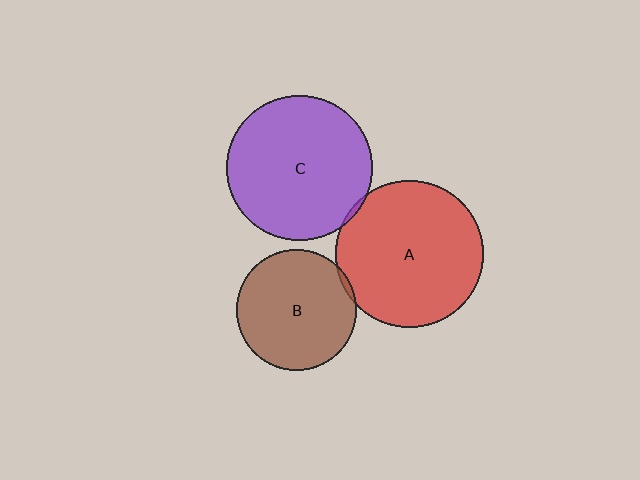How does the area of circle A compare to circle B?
Approximately 1.5 times.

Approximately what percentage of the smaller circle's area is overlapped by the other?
Approximately 5%.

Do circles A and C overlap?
Yes.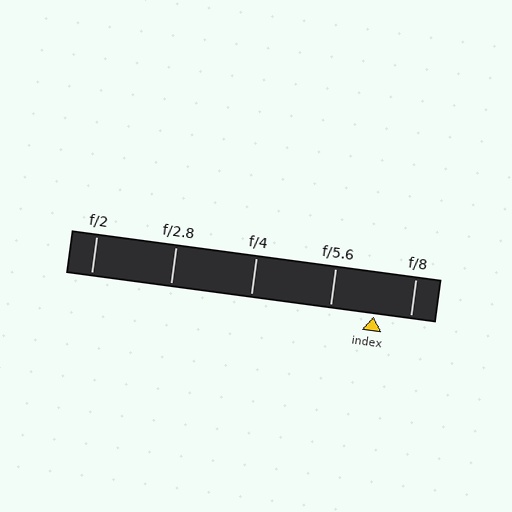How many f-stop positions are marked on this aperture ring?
There are 5 f-stop positions marked.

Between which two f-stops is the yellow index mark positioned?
The index mark is between f/5.6 and f/8.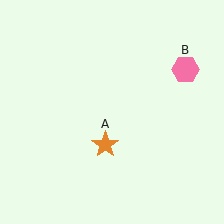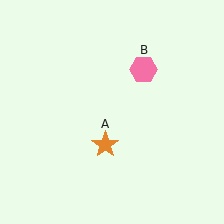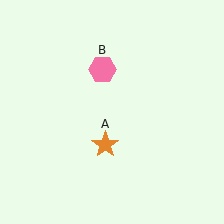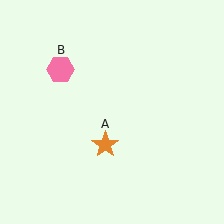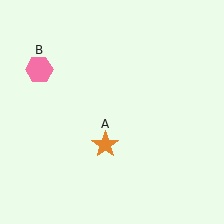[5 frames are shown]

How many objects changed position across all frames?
1 object changed position: pink hexagon (object B).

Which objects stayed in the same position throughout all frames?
Orange star (object A) remained stationary.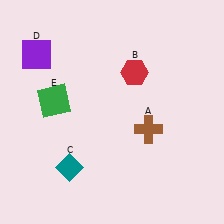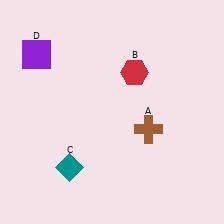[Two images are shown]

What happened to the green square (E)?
The green square (E) was removed in Image 2. It was in the top-left area of Image 1.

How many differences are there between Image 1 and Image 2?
There is 1 difference between the two images.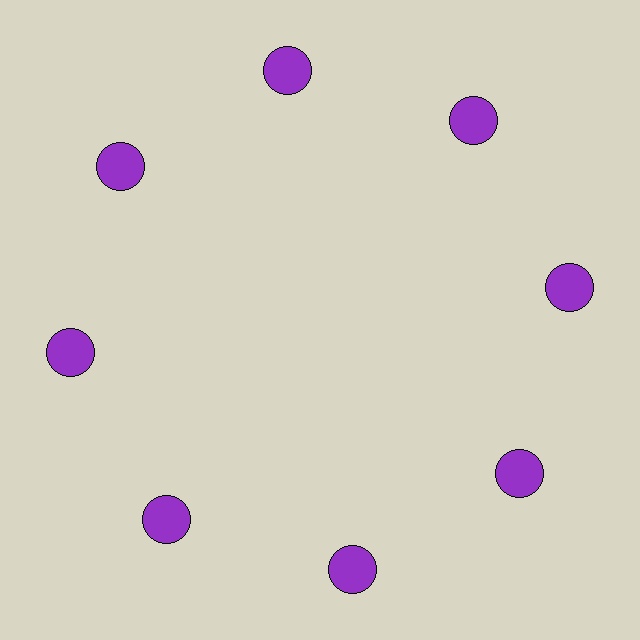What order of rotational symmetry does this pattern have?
This pattern has 8-fold rotational symmetry.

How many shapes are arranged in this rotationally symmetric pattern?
There are 8 shapes, arranged in 8 groups of 1.